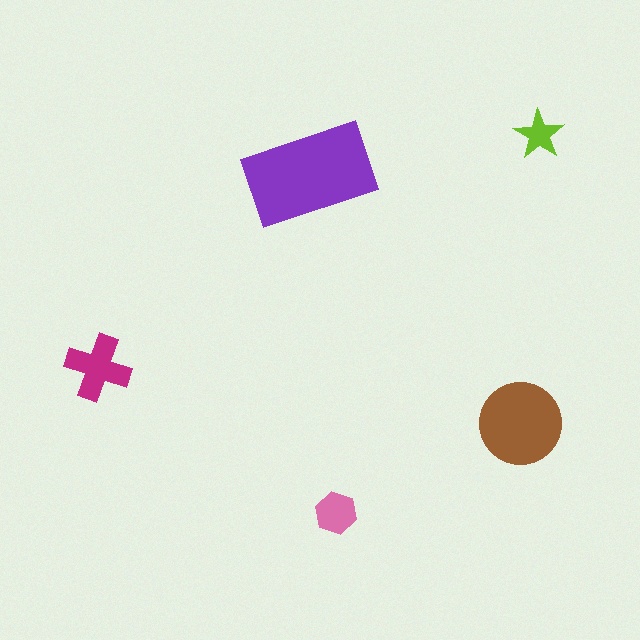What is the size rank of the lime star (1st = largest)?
5th.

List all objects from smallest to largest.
The lime star, the pink hexagon, the magenta cross, the brown circle, the purple rectangle.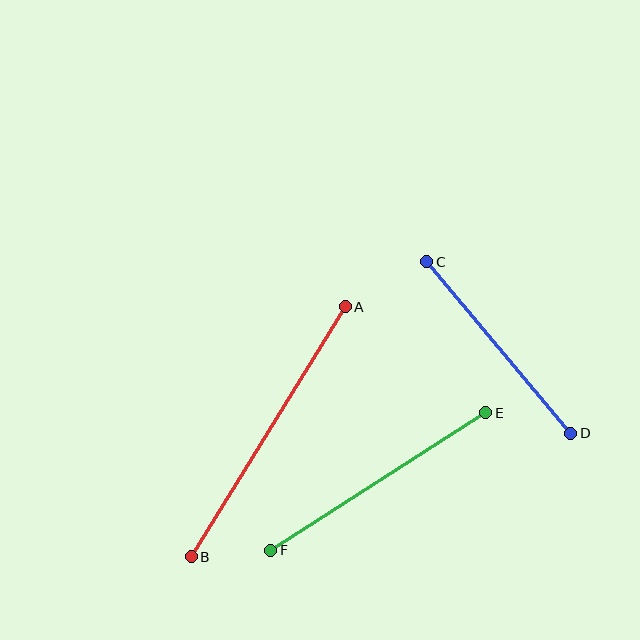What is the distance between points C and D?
The distance is approximately 224 pixels.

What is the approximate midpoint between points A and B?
The midpoint is at approximately (268, 432) pixels.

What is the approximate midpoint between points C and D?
The midpoint is at approximately (499, 347) pixels.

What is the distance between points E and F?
The distance is approximately 255 pixels.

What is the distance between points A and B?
The distance is approximately 293 pixels.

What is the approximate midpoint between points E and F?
The midpoint is at approximately (378, 481) pixels.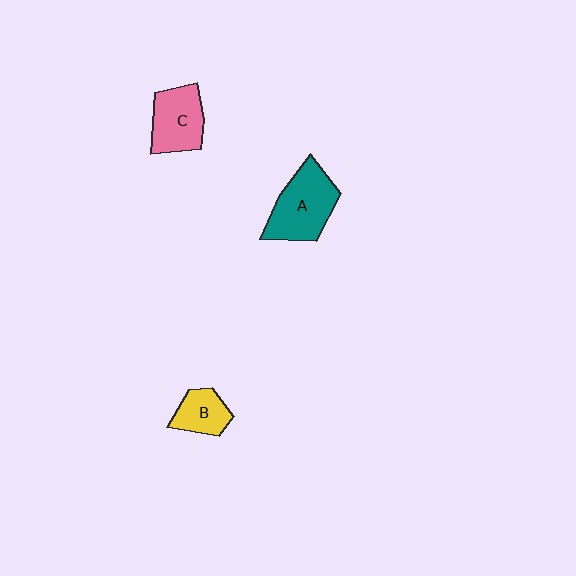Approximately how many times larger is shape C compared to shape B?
Approximately 1.5 times.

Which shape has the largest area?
Shape A (teal).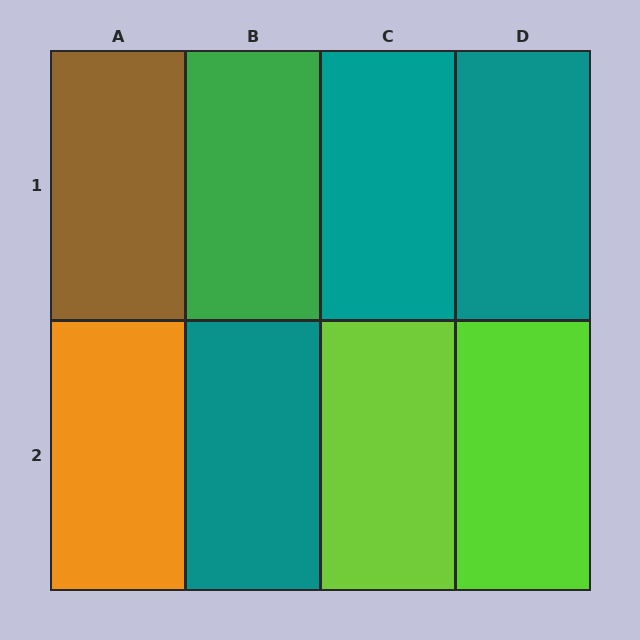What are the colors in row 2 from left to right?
Orange, teal, lime, lime.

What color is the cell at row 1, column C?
Teal.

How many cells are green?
1 cell is green.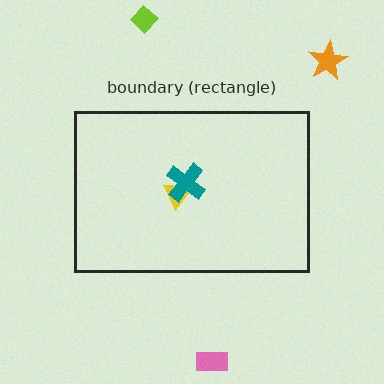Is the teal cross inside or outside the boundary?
Inside.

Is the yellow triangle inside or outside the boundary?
Inside.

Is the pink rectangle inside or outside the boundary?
Outside.